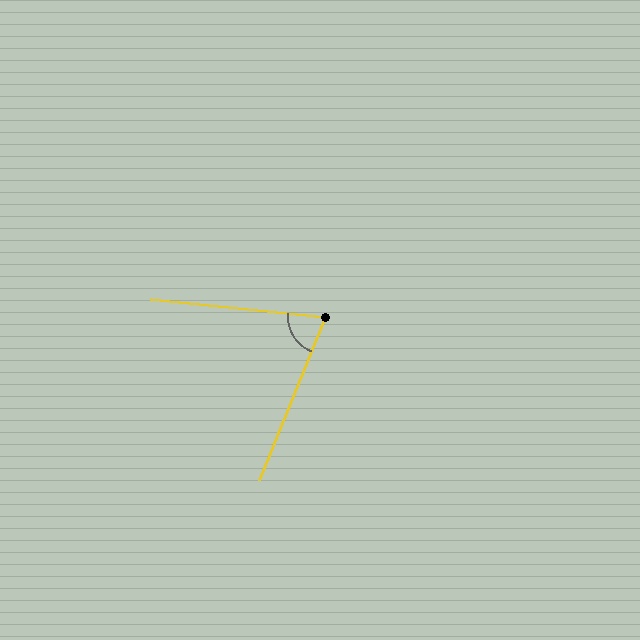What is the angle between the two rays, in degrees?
Approximately 74 degrees.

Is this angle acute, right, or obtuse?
It is acute.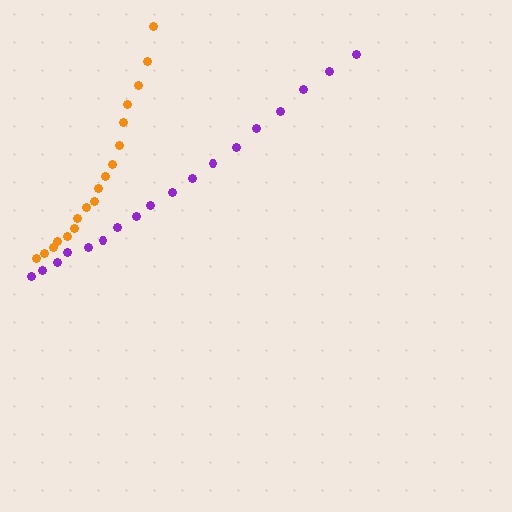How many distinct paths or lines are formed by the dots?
There are 2 distinct paths.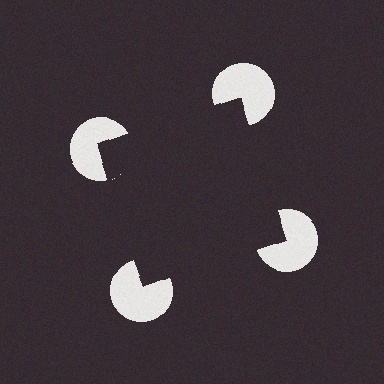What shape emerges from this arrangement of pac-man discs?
An illusory square — its edges are inferred from the aligned wedge cuts in the pac-man discs, not physically drawn.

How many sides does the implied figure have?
4 sides.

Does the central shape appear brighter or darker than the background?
It typically appears slightly darker than the background, even though no actual brightness change is drawn.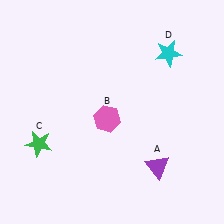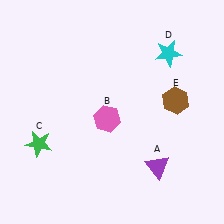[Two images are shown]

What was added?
A brown hexagon (E) was added in Image 2.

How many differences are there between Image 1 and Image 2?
There is 1 difference between the two images.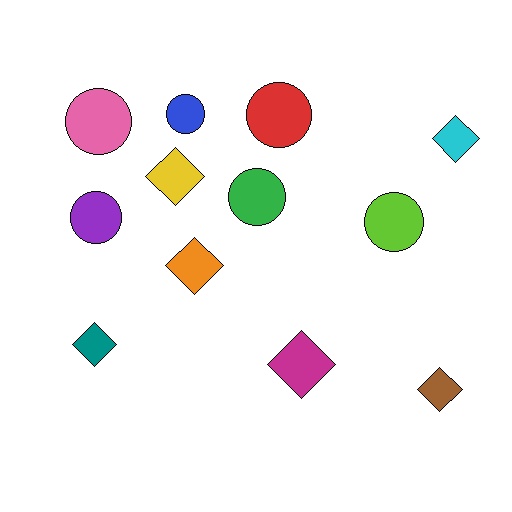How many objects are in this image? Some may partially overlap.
There are 12 objects.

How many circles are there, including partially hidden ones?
There are 6 circles.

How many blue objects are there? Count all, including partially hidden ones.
There is 1 blue object.